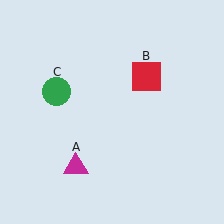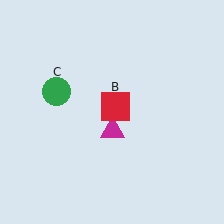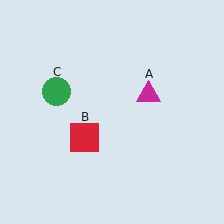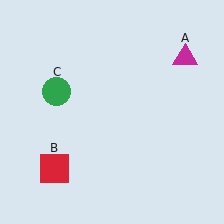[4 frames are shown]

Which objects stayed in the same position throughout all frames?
Green circle (object C) remained stationary.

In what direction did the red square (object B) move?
The red square (object B) moved down and to the left.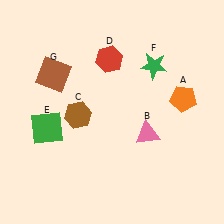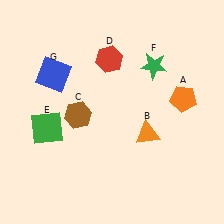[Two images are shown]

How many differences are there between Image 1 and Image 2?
There are 2 differences between the two images.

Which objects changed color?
B changed from pink to orange. G changed from brown to blue.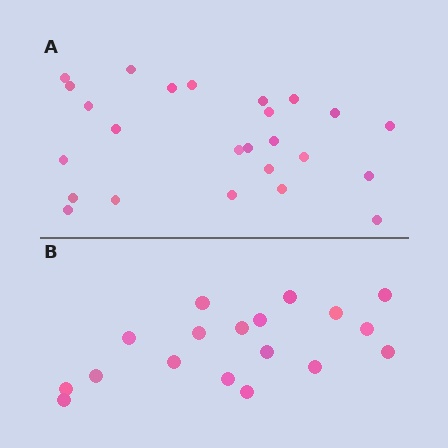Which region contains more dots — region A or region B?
Region A (the top region) has more dots.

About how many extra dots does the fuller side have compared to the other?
Region A has roughly 8 or so more dots than region B.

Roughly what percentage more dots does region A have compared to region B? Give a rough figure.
About 40% more.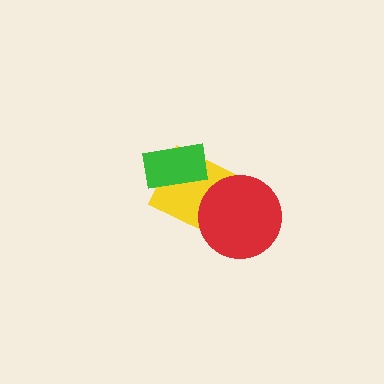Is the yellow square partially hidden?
Yes, it is partially covered by another shape.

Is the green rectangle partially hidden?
No, no other shape covers it.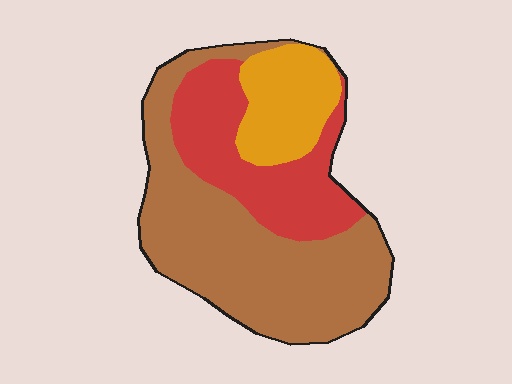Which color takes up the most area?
Brown, at roughly 55%.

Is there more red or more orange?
Red.